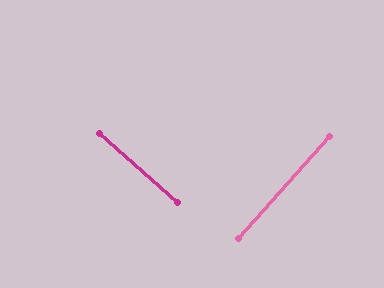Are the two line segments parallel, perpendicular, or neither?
Perpendicular — they meet at approximately 89°.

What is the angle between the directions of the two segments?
Approximately 89 degrees.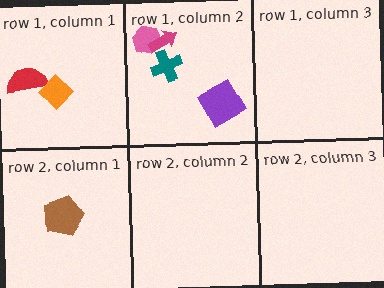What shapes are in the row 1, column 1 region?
The red semicircle, the orange diamond.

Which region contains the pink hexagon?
The row 1, column 2 region.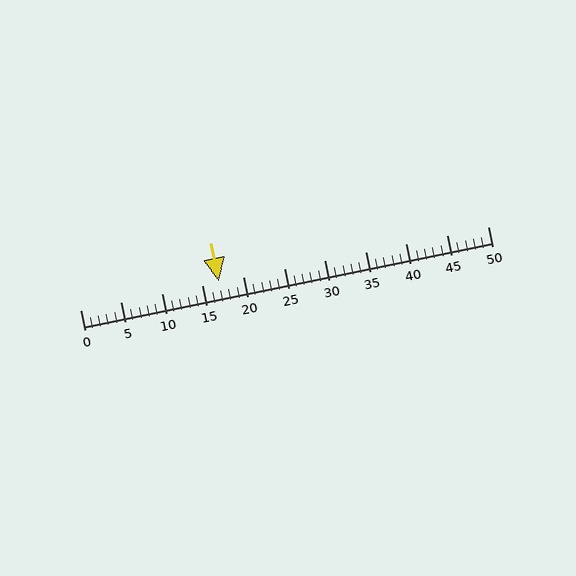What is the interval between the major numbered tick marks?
The major tick marks are spaced 5 units apart.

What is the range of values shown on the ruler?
The ruler shows values from 0 to 50.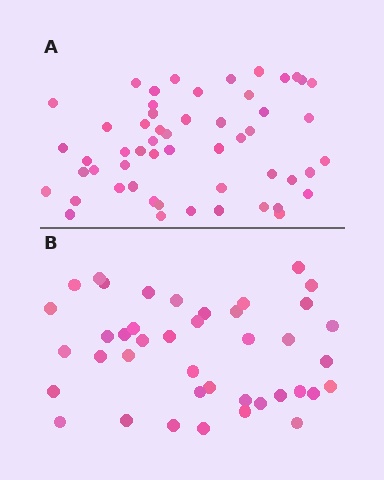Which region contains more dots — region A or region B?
Region A (the top region) has more dots.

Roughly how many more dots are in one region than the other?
Region A has approximately 15 more dots than region B.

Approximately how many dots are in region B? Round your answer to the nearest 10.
About 40 dots. (The exact count is 41, which rounds to 40.)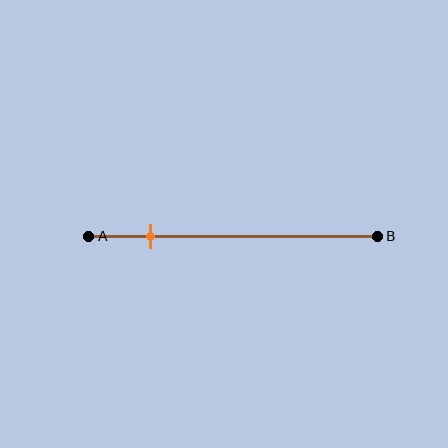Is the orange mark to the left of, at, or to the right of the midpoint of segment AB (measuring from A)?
The orange mark is to the left of the midpoint of segment AB.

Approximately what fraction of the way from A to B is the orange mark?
The orange mark is approximately 20% of the way from A to B.